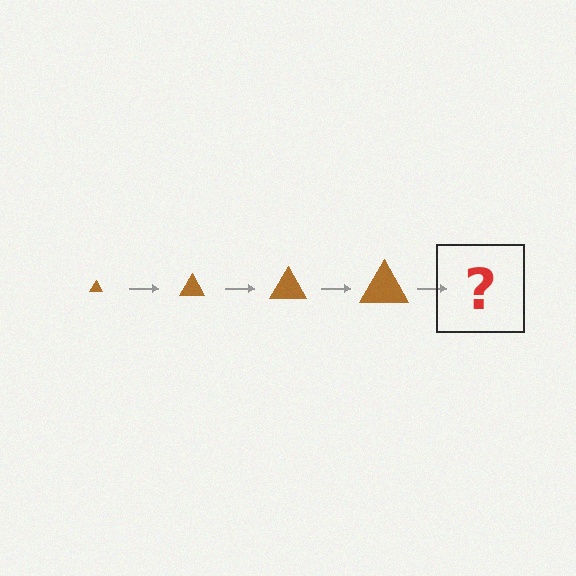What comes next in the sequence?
The next element should be a brown triangle, larger than the previous one.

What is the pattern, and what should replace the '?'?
The pattern is that the triangle gets progressively larger each step. The '?' should be a brown triangle, larger than the previous one.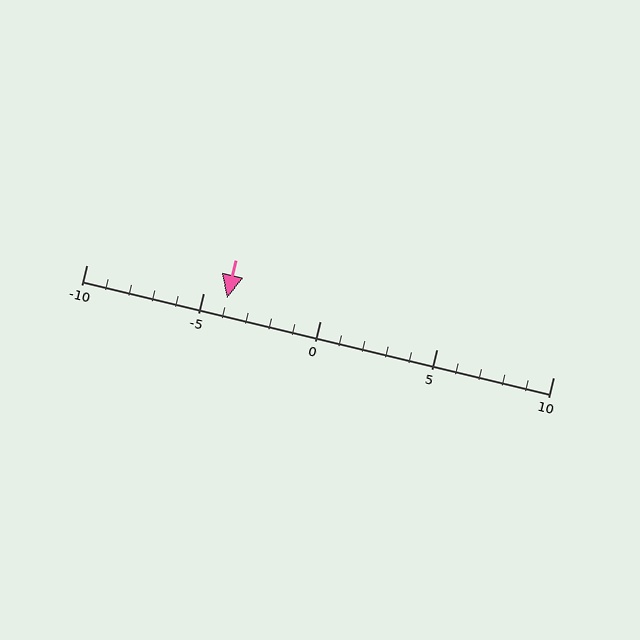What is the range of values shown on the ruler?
The ruler shows values from -10 to 10.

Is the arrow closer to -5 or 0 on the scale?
The arrow is closer to -5.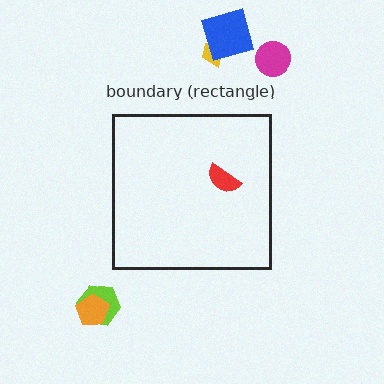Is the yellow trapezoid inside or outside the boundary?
Outside.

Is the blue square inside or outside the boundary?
Outside.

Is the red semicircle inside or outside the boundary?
Inside.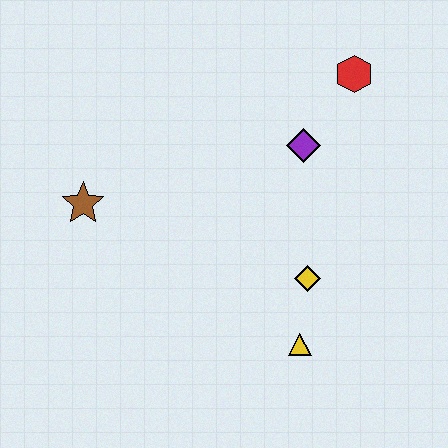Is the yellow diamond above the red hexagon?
No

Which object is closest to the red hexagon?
The purple diamond is closest to the red hexagon.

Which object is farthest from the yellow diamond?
The brown star is farthest from the yellow diamond.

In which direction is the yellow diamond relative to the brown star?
The yellow diamond is to the right of the brown star.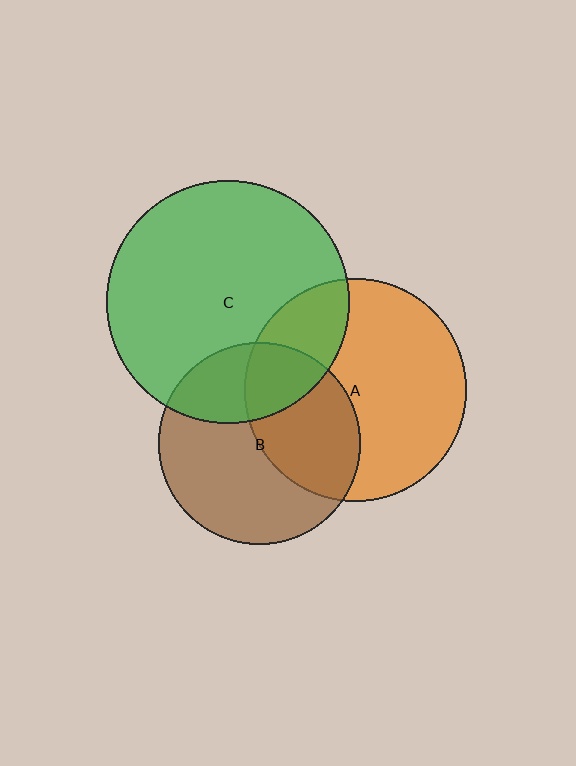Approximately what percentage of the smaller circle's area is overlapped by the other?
Approximately 30%.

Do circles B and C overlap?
Yes.